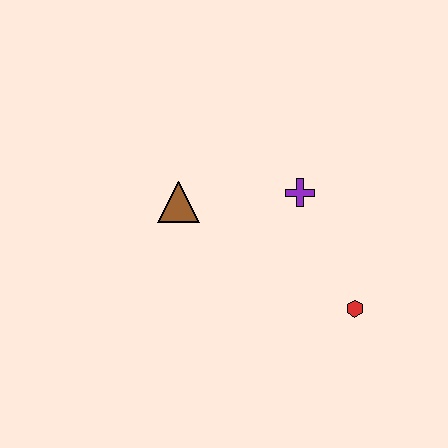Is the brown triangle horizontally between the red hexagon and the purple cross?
No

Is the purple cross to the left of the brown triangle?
No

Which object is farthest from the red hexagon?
The brown triangle is farthest from the red hexagon.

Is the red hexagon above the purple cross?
No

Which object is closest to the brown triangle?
The purple cross is closest to the brown triangle.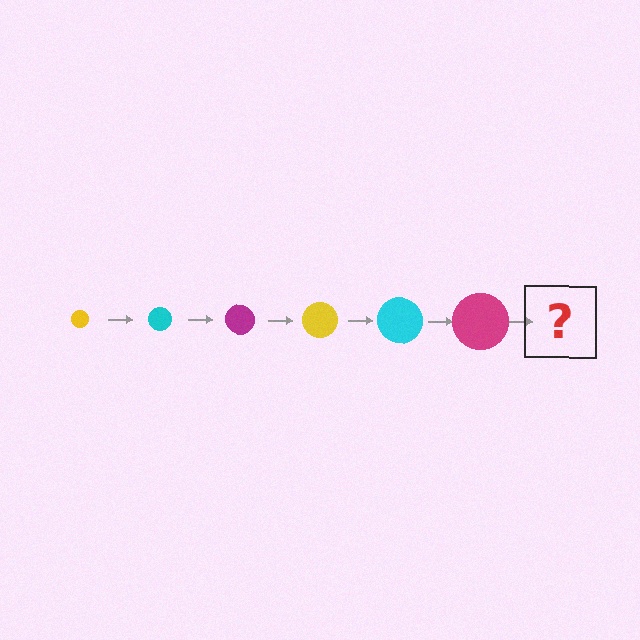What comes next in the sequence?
The next element should be a yellow circle, larger than the previous one.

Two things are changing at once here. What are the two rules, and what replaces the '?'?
The two rules are that the circle grows larger each step and the color cycles through yellow, cyan, and magenta. The '?' should be a yellow circle, larger than the previous one.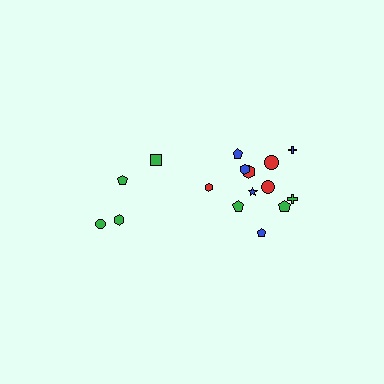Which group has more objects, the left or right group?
The right group.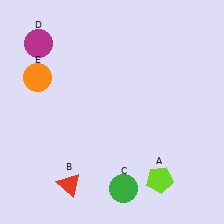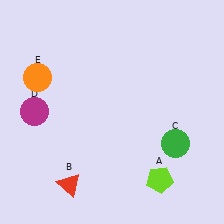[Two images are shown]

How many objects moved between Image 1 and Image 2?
2 objects moved between the two images.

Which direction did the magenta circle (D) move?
The magenta circle (D) moved down.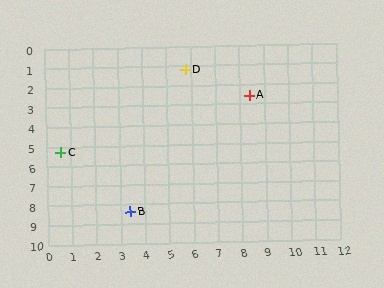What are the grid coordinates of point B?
Point B is at approximately (3.4, 8.4).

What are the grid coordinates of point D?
Point D is at approximately (5.8, 1.2).